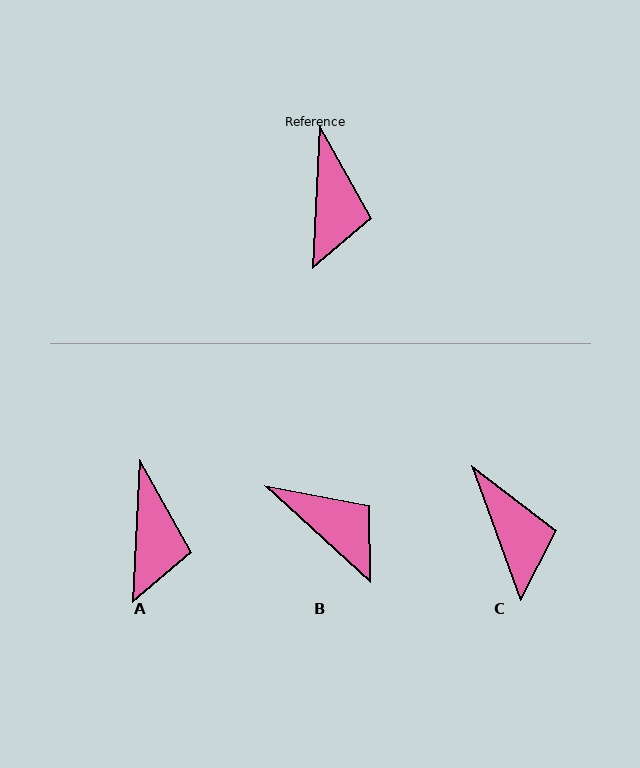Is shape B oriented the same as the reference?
No, it is off by about 50 degrees.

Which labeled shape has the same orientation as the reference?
A.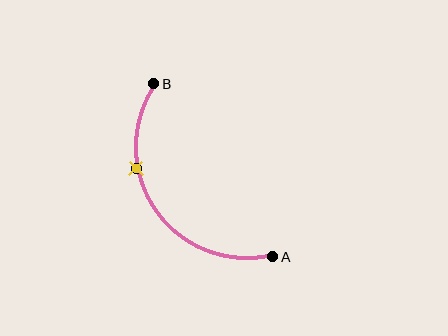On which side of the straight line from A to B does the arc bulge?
The arc bulges below and to the left of the straight line connecting A and B.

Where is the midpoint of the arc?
The arc midpoint is the point on the curve farthest from the straight line joining A and B. It sits below and to the left of that line.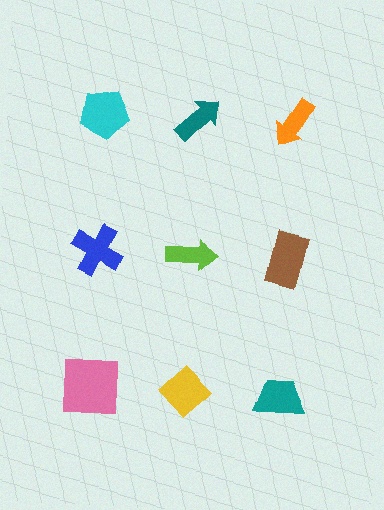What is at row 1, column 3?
An orange arrow.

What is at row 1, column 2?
A teal arrow.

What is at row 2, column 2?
A lime arrow.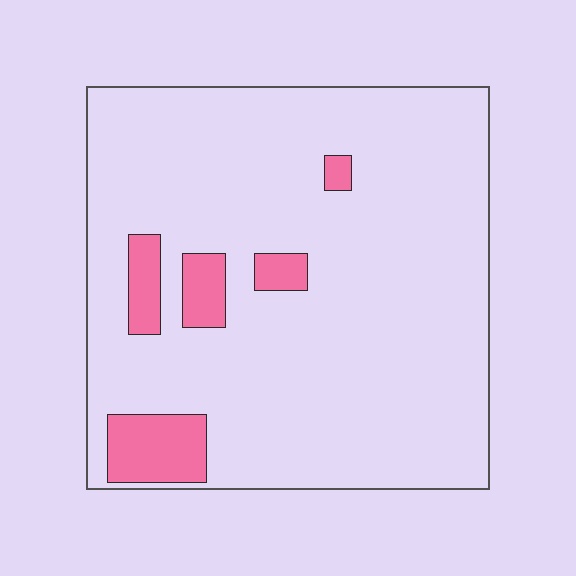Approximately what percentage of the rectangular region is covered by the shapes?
Approximately 10%.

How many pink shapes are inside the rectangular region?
5.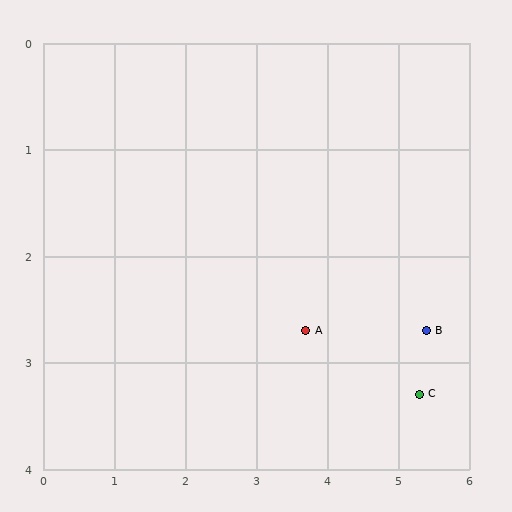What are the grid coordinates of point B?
Point B is at approximately (5.4, 2.7).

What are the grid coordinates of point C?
Point C is at approximately (5.3, 3.3).